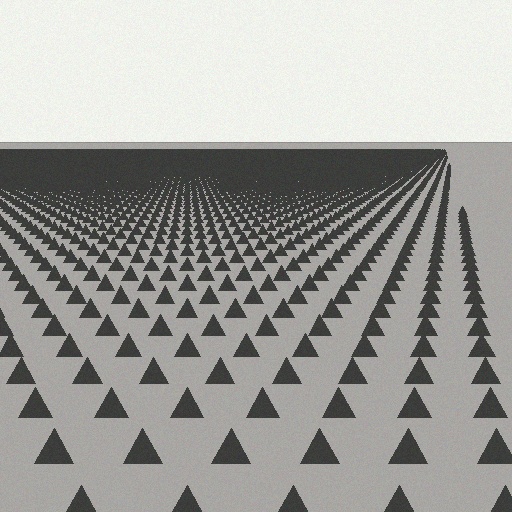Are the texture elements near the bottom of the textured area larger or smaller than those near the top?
Larger. Near the bottom, elements are closer to the viewer and appear at a bigger on-screen size.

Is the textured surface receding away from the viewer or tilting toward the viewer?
The surface is receding away from the viewer. Texture elements get smaller and denser toward the top.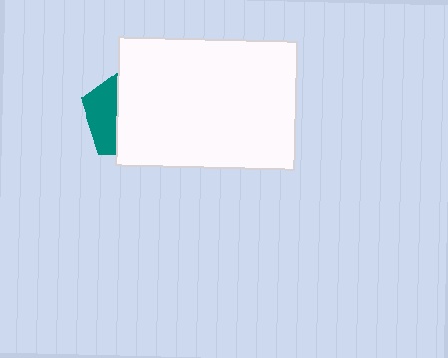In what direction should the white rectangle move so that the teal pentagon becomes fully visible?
The white rectangle should move right. That is the shortest direction to clear the overlap and leave the teal pentagon fully visible.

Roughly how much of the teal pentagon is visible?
A small part of it is visible (roughly 33%).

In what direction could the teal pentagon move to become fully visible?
The teal pentagon could move left. That would shift it out from behind the white rectangle entirely.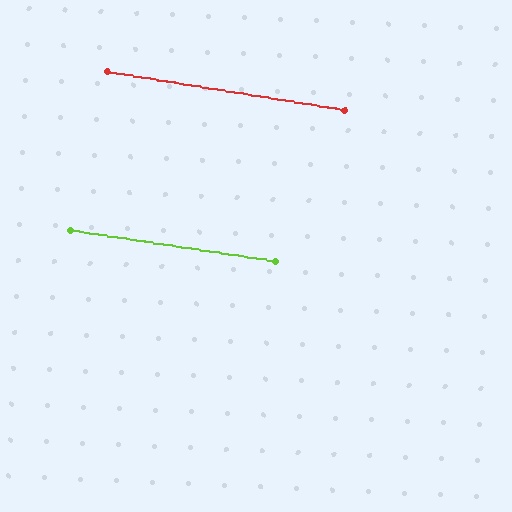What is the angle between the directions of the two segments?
Approximately 1 degree.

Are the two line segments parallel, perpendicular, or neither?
Parallel — their directions differ by only 0.7°.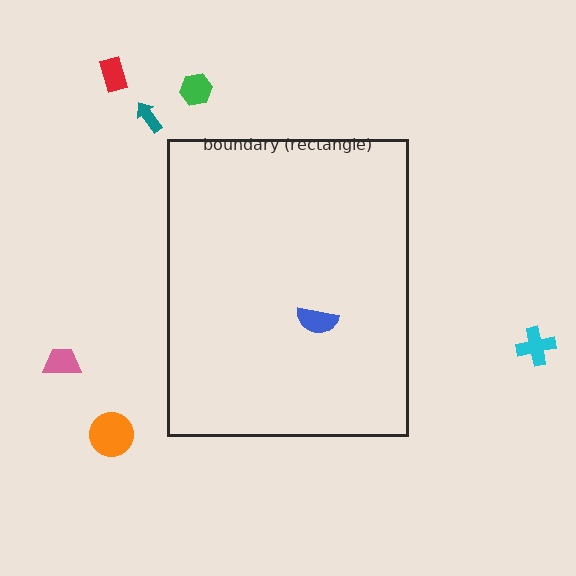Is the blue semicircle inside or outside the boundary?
Inside.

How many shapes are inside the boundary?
1 inside, 6 outside.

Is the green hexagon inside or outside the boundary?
Outside.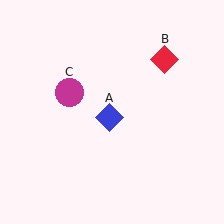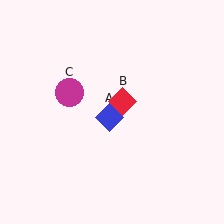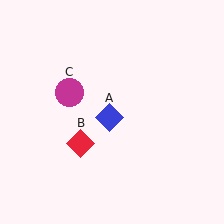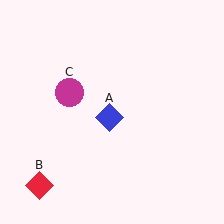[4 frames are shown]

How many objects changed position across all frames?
1 object changed position: red diamond (object B).